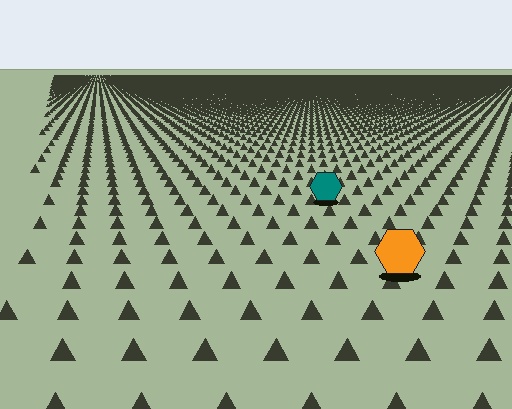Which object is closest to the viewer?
The orange hexagon is closest. The texture marks near it are larger and more spread out.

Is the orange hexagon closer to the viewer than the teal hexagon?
Yes. The orange hexagon is closer — you can tell from the texture gradient: the ground texture is coarser near it.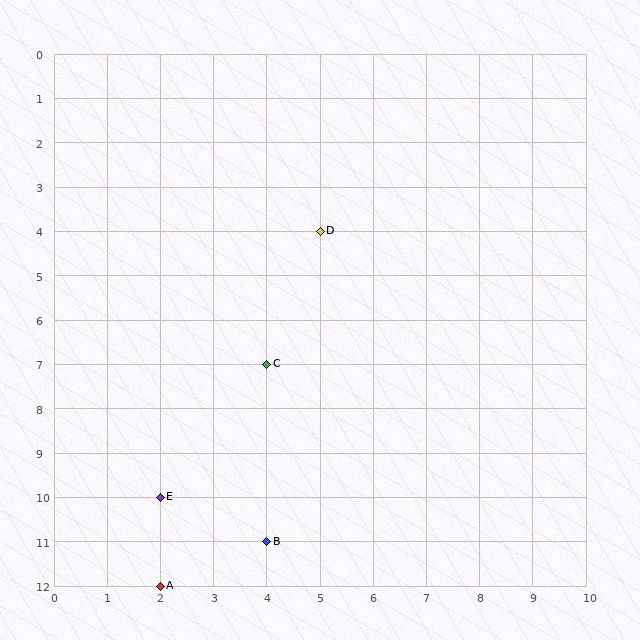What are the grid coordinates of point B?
Point B is at grid coordinates (4, 11).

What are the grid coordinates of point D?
Point D is at grid coordinates (5, 4).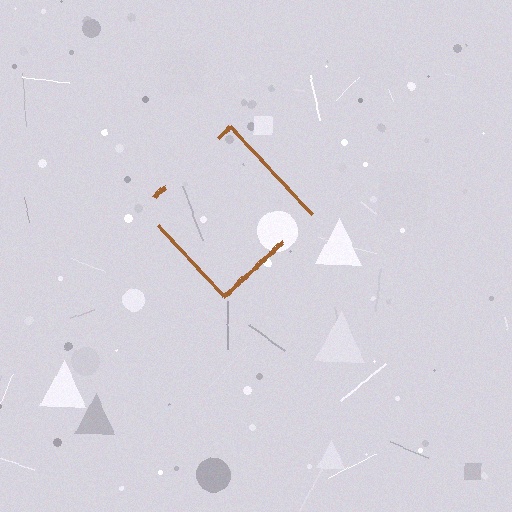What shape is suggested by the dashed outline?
The dashed outline suggests a diamond.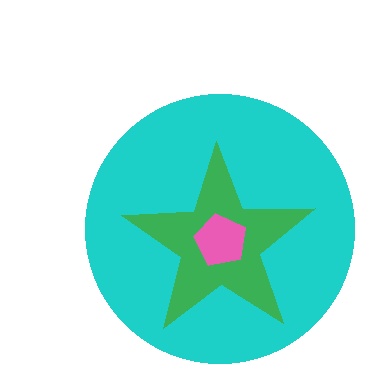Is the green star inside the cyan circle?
Yes.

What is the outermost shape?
The cyan circle.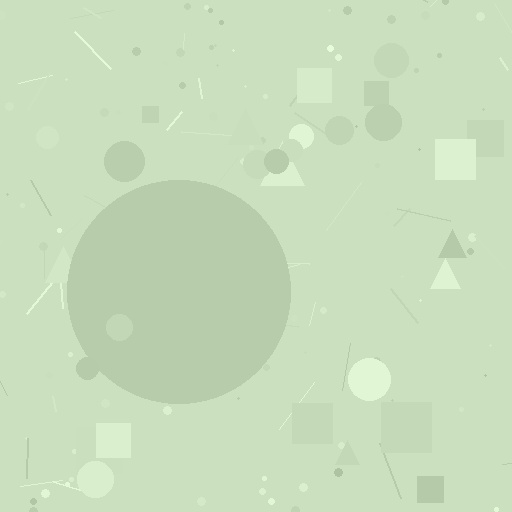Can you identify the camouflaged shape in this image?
The camouflaged shape is a circle.